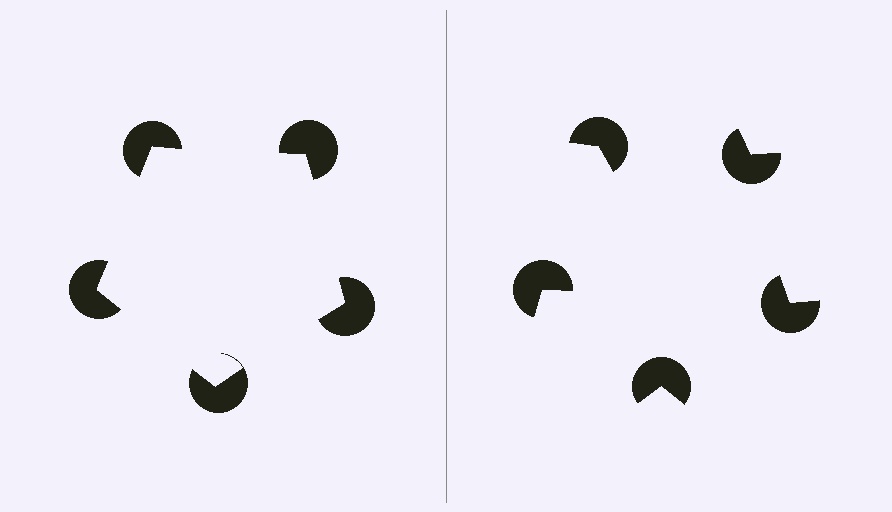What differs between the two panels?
The pac-man discs are positioned identically on both sides; only the wedge orientations differ. On the left they align to a pentagon; on the right they are misaligned.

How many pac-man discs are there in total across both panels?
10 — 5 on each side.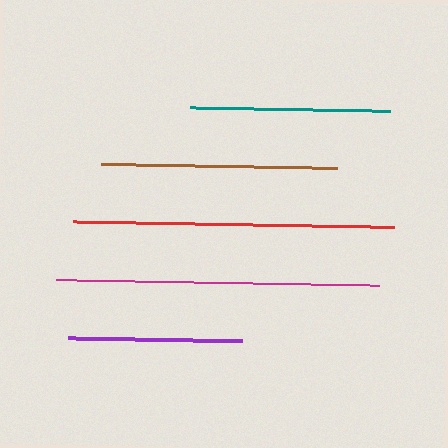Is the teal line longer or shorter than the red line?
The red line is longer than the teal line.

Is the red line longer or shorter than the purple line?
The red line is longer than the purple line.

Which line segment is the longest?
The magenta line is the longest at approximately 323 pixels.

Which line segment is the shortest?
The purple line is the shortest at approximately 173 pixels.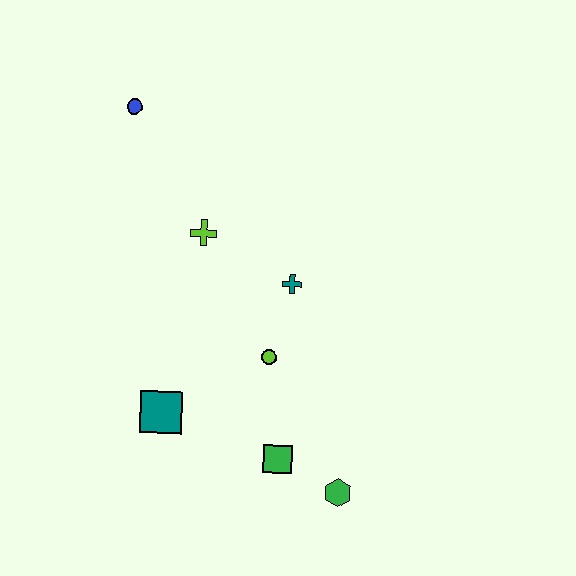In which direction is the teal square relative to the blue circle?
The teal square is below the blue circle.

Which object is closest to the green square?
The green hexagon is closest to the green square.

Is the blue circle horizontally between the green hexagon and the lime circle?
No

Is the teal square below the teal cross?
Yes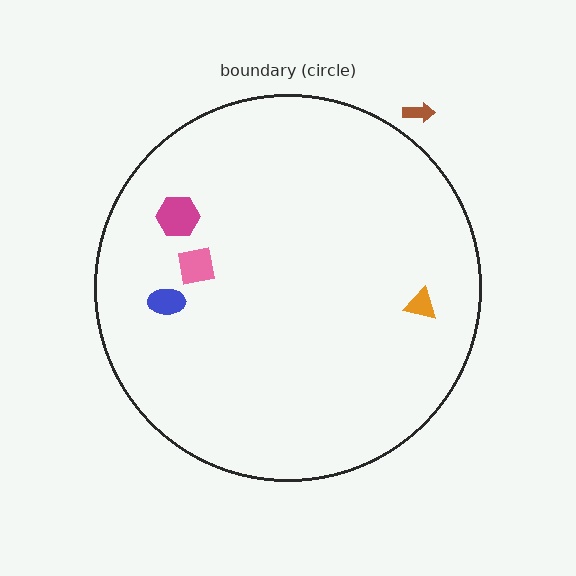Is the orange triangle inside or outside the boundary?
Inside.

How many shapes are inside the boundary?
4 inside, 1 outside.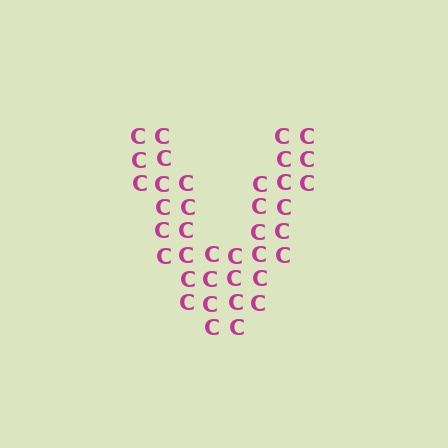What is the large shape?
The large shape is the letter V.